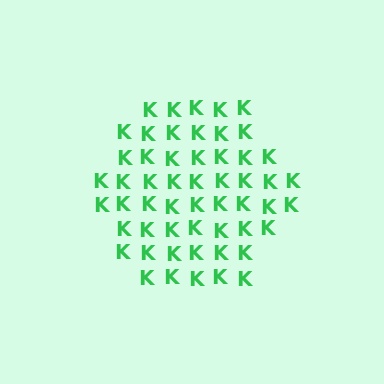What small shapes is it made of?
It is made of small letter K's.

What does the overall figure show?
The overall figure shows a hexagon.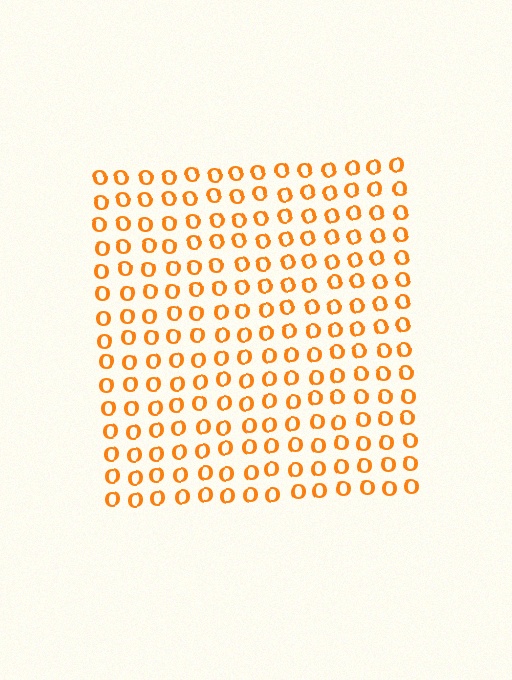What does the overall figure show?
The overall figure shows a square.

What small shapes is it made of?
It is made of small letter O's.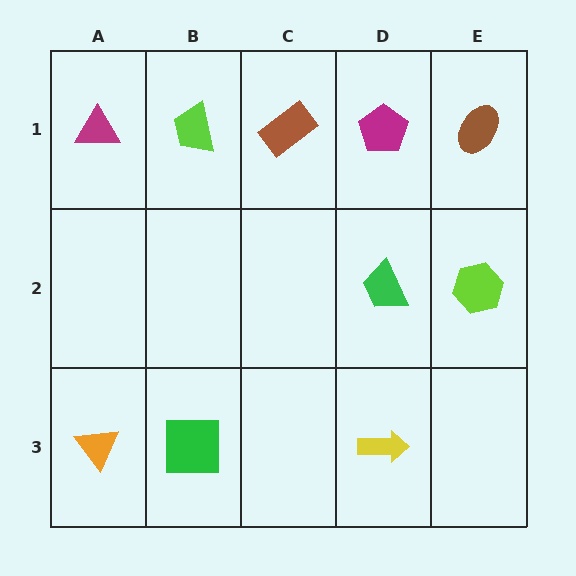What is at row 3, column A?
An orange triangle.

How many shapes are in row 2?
2 shapes.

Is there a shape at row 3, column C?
No, that cell is empty.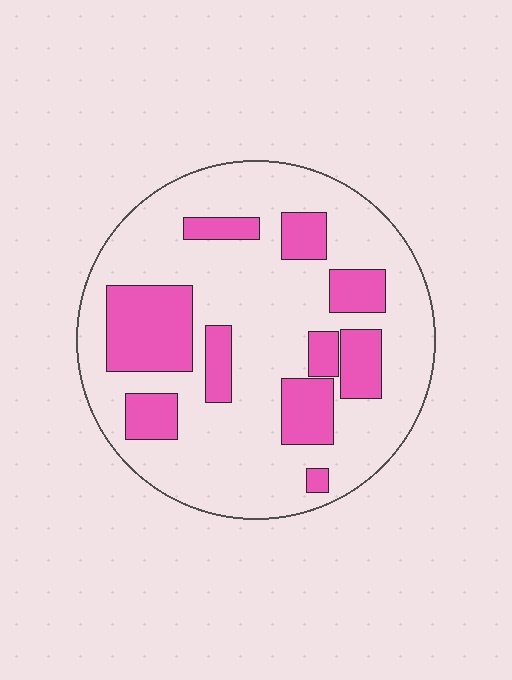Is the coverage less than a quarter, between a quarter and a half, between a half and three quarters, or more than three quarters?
Between a quarter and a half.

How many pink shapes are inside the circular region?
10.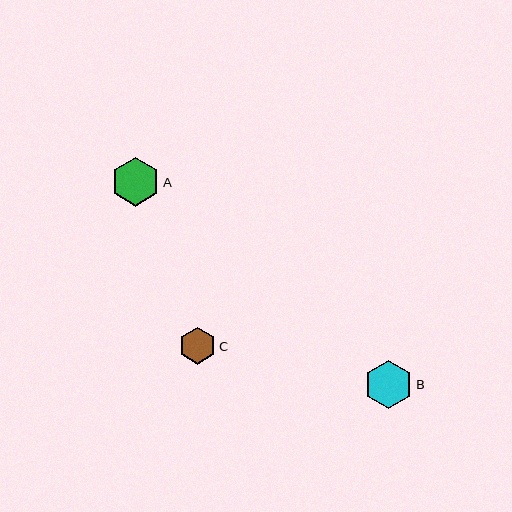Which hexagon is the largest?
Hexagon A is the largest with a size of approximately 49 pixels.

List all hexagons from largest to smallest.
From largest to smallest: A, B, C.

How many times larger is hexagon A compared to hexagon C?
Hexagon A is approximately 1.3 times the size of hexagon C.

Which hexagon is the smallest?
Hexagon C is the smallest with a size of approximately 37 pixels.